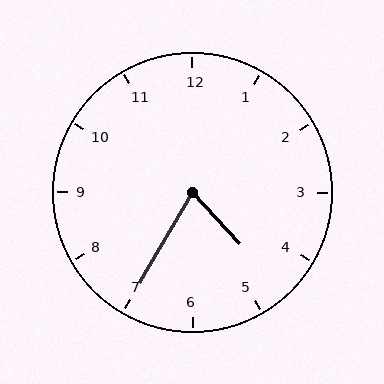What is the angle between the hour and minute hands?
Approximately 72 degrees.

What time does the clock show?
4:35.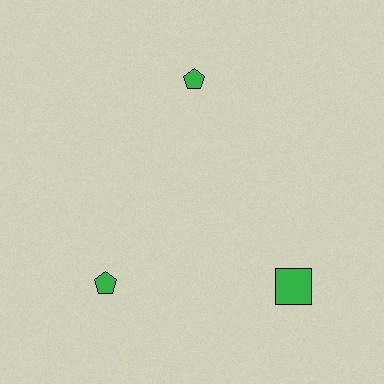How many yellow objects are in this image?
There are no yellow objects.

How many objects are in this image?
There are 3 objects.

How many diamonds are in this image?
There are no diamonds.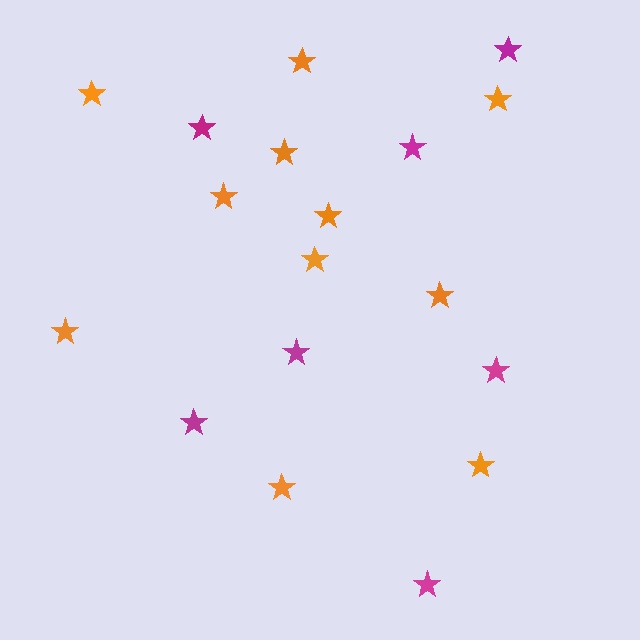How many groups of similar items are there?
There are 2 groups: one group of magenta stars (7) and one group of orange stars (11).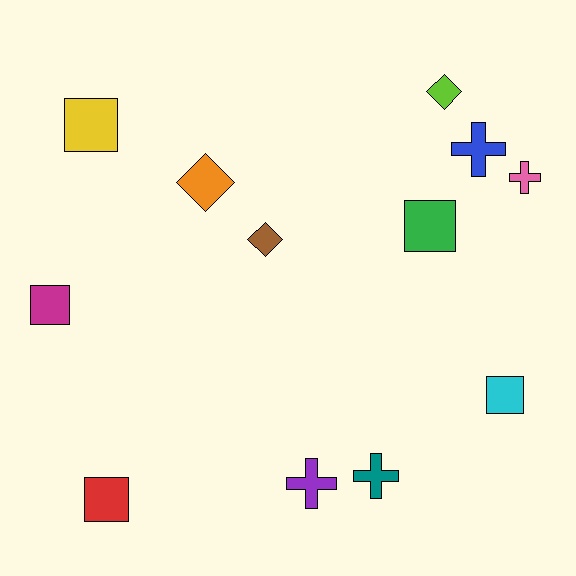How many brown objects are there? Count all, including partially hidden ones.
There is 1 brown object.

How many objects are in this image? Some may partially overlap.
There are 12 objects.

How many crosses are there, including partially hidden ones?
There are 4 crosses.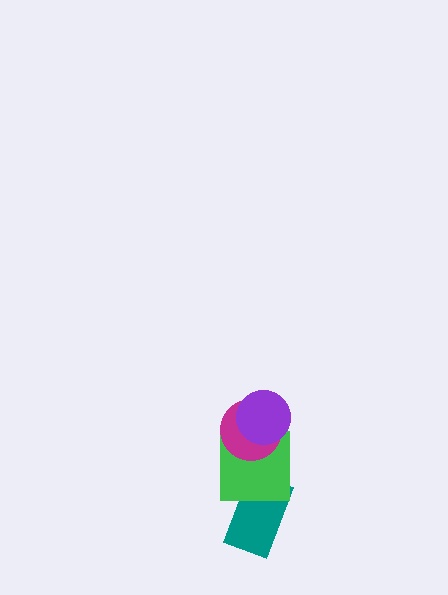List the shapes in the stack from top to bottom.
From top to bottom: the purple circle, the magenta circle, the green square, the teal rectangle.